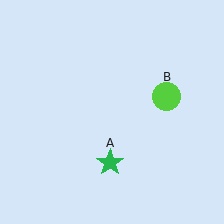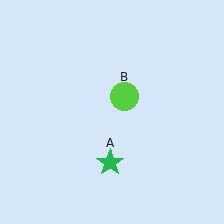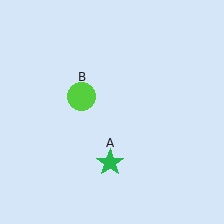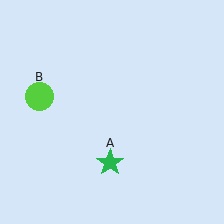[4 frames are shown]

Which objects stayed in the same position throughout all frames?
Green star (object A) remained stationary.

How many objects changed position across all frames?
1 object changed position: lime circle (object B).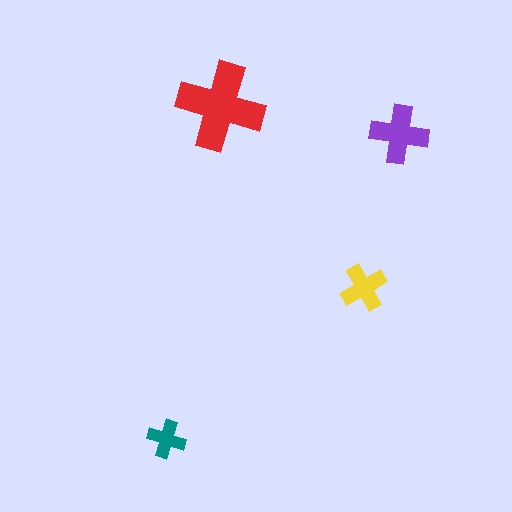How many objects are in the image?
There are 4 objects in the image.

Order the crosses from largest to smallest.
the red one, the purple one, the yellow one, the teal one.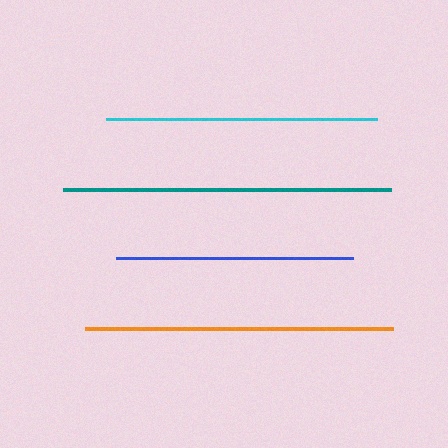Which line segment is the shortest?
The blue line is the shortest at approximately 237 pixels.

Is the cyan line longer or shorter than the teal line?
The teal line is longer than the cyan line.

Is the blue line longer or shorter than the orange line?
The orange line is longer than the blue line.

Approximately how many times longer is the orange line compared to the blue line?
The orange line is approximately 1.3 times the length of the blue line.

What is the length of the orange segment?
The orange segment is approximately 308 pixels long.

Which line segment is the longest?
The teal line is the longest at approximately 328 pixels.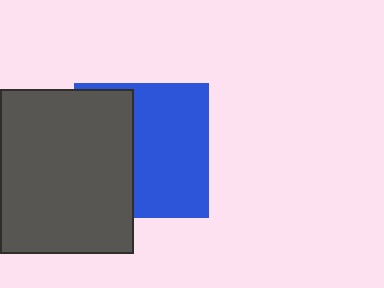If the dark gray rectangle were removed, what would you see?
You would see the complete blue square.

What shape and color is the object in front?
The object in front is a dark gray rectangle.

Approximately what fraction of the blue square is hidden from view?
Roughly 42% of the blue square is hidden behind the dark gray rectangle.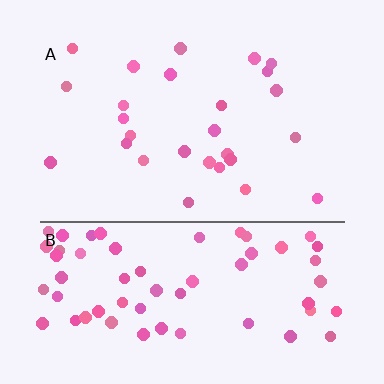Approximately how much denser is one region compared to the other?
Approximately 2.5× — region B over region A.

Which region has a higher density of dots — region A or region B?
B (the bottom).